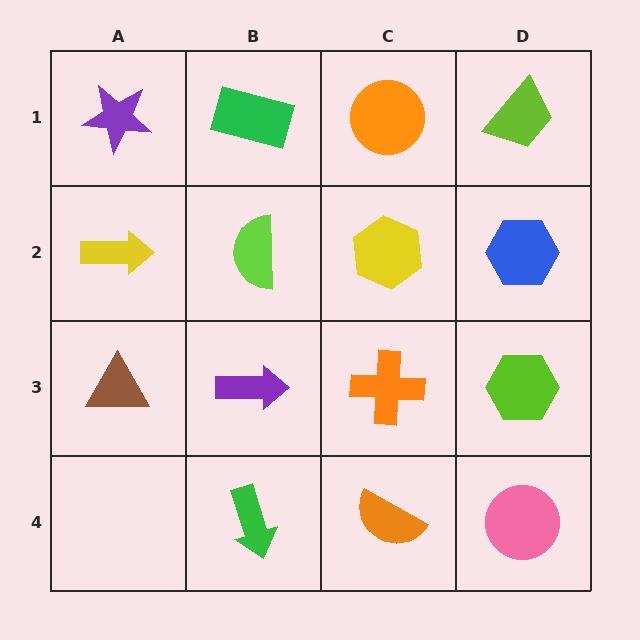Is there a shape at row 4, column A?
No, that cell is empty.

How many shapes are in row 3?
4 shapes.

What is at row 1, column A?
A purple star.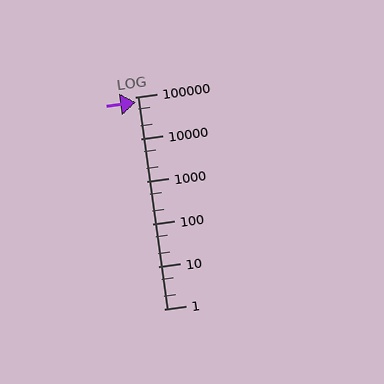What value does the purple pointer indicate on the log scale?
The pointer indicates approximately 73000.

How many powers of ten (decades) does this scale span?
The scale spans 5 decades, from 1 to 100000.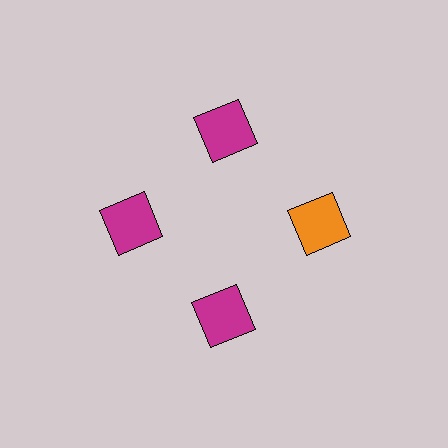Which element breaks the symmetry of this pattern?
The orange square at roughly the 3 o'clock position breaks the symmetry. All other shapes are magenta squares.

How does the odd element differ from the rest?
It has a different color: orange instead of magenta.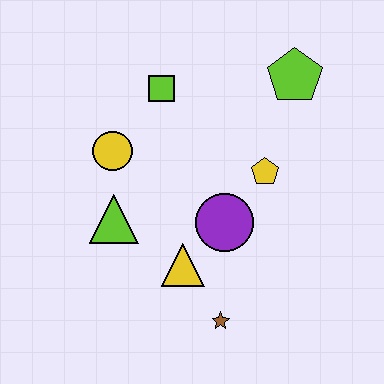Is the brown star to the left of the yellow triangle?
No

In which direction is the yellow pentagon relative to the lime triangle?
The yellow pentagon is to the right of the lime triangle.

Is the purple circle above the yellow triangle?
Yes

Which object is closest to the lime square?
The yellow circle is closest to the lime square.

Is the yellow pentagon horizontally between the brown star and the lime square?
No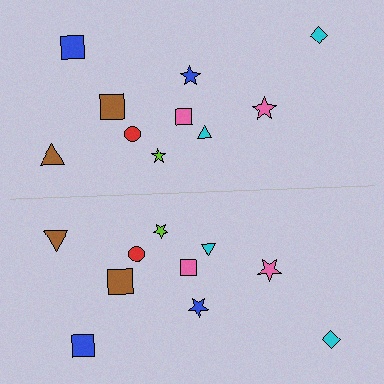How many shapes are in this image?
There are 20 shapes in this image.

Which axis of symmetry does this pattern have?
The pattern has a horizontal axis of symmetry running through the center of the image.